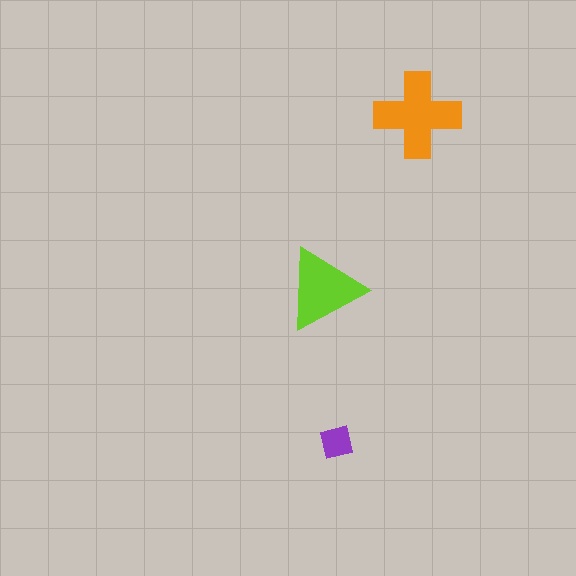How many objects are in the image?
There are 3 objects in the image.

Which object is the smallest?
The purple square.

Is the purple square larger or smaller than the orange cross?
Smaller.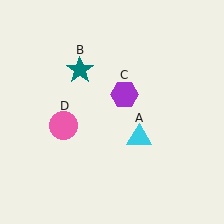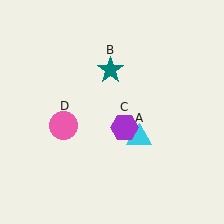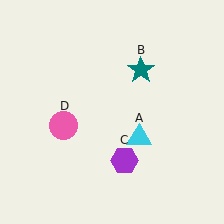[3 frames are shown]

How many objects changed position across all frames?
2 objects changed position: teal star (object B), purple hexagon (object C).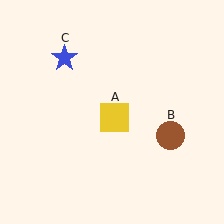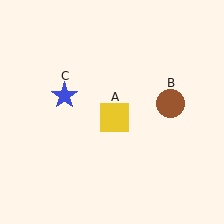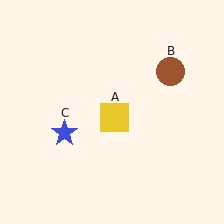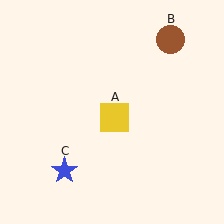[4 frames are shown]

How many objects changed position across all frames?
2 objects changed position: brown circle (object B), blue star (object C).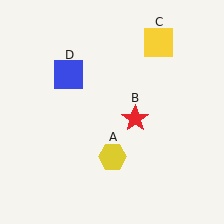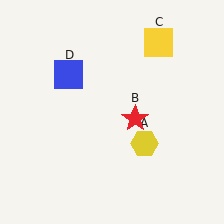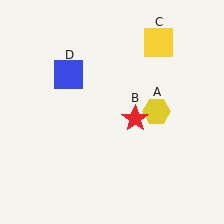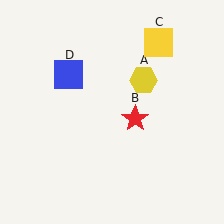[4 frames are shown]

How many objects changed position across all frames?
1 object changed position: yellow hexagon (object A).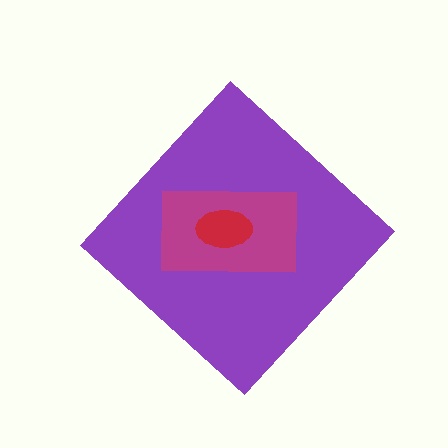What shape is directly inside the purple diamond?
The magenta rectangle.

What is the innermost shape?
The red ellipse.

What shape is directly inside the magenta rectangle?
The red ellipse.